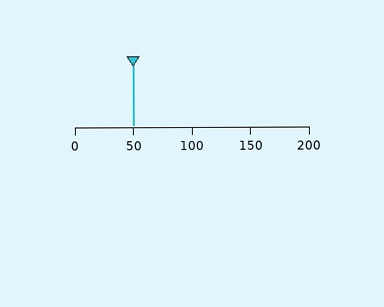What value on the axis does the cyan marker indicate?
The marker indicates approximately 50.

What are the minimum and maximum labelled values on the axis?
The axis runs from 0 to 200.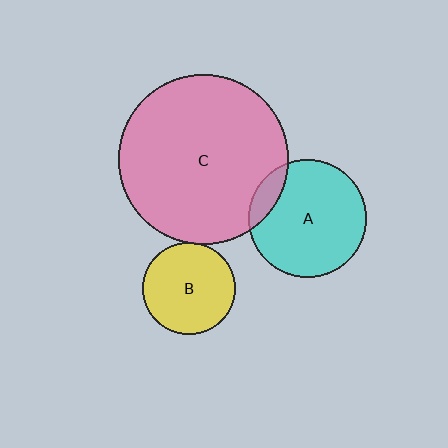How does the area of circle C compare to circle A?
Approximately 2.1 times.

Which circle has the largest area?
Circle C (pink).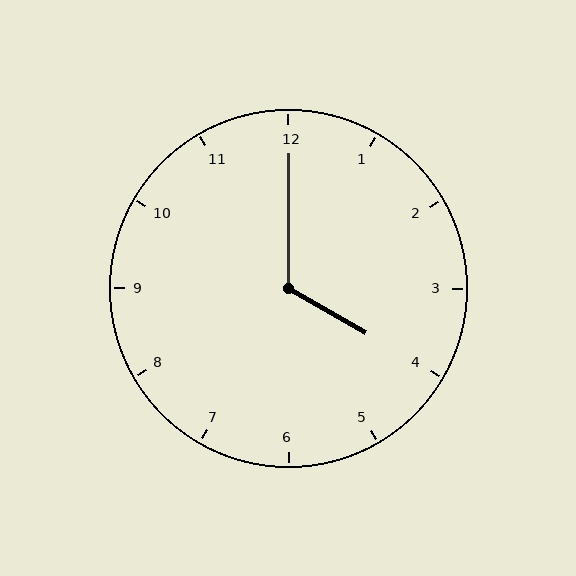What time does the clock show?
4:00.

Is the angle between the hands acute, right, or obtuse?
It is obtuse.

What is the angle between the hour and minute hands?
Approximately 120 degrees.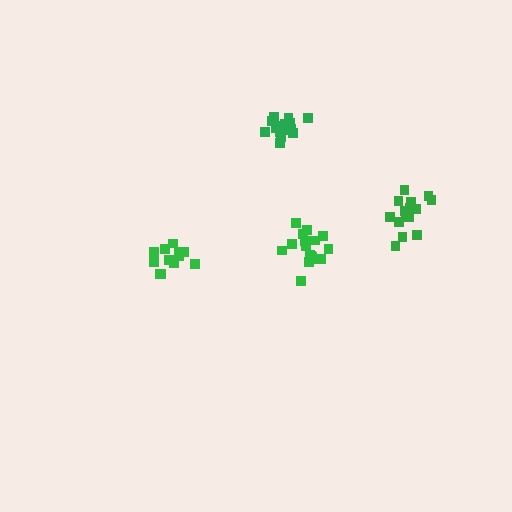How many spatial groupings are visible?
There are 4 spatial groupings.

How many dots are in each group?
Group 1: 19 dots, Group 2: 17 dots, Group 3: 15 dots, Group 4: 13 dots (64 total).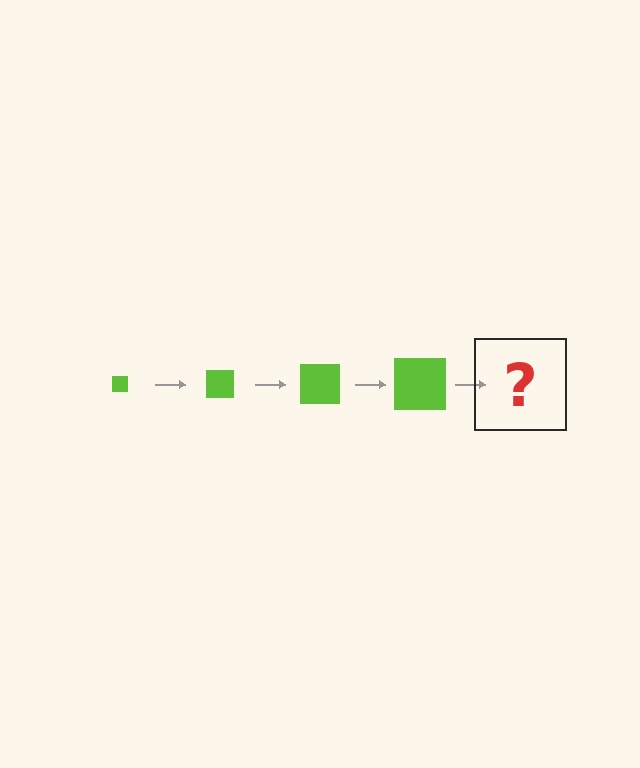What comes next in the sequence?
The next element should be a lime square, larger than the previous one.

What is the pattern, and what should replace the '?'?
The pattern is that the square gets progressively larger each step. The '?' should be a lime square, larger than the previous one.